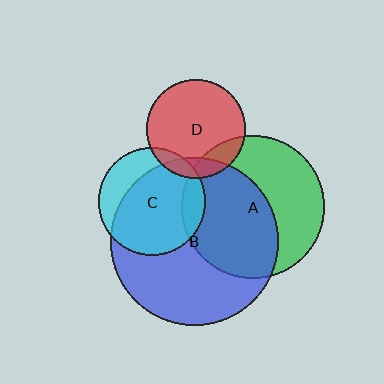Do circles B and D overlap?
Yes.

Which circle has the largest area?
Circle B (blue).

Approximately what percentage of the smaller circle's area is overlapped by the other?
Approximately 15%.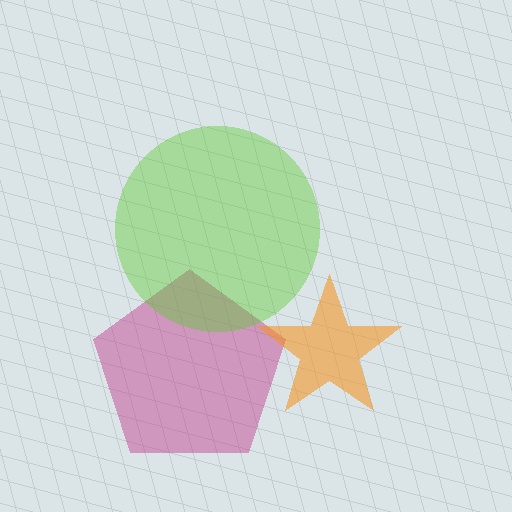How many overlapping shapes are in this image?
There are 3 overlapping shapes in the image.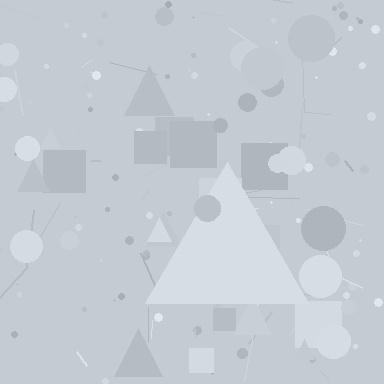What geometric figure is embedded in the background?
A triangle is embedded in the background.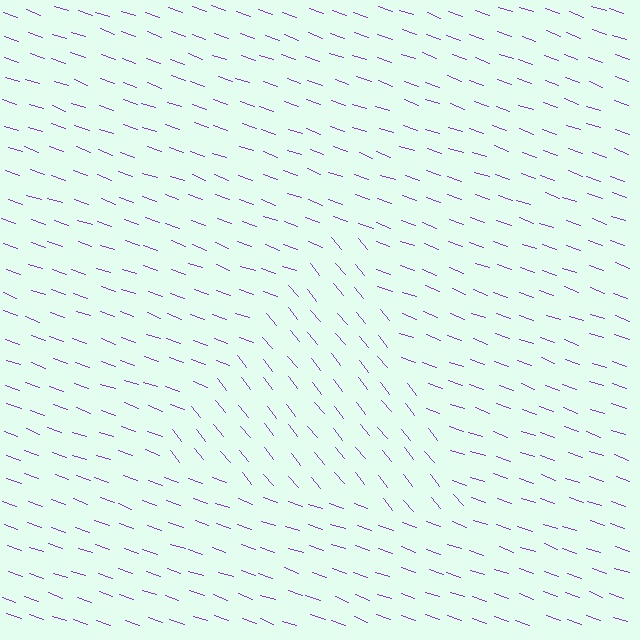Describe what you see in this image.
The image is filled with small purple line segments. A triangle region in the image has lines oriented differently from the surrounding lines, creating a visible texture boundary.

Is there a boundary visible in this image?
Yes, there is a texture boundary formed by a change in line orientation.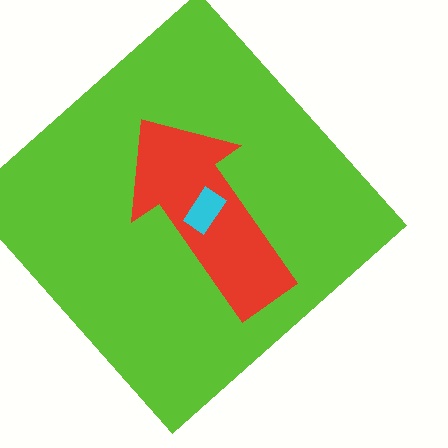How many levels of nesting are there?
3.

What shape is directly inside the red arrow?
The cyan rectangle.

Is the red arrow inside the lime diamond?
Yes.